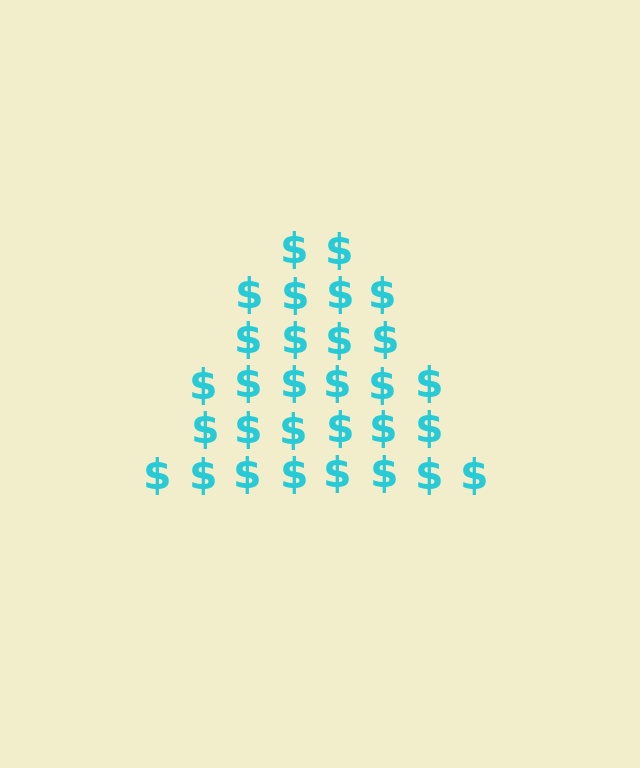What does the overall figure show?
The overall figure shows a triangle.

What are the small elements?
The small elements are dollar signs.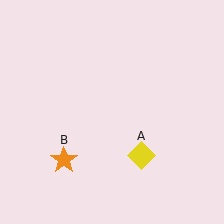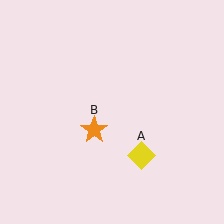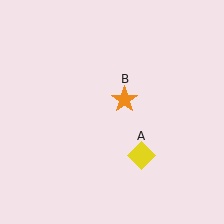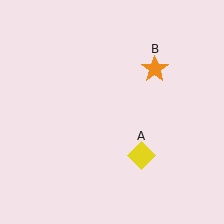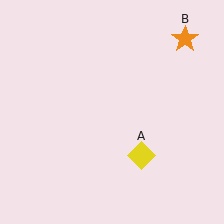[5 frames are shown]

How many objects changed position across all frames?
1 object changed position: orange star (object B).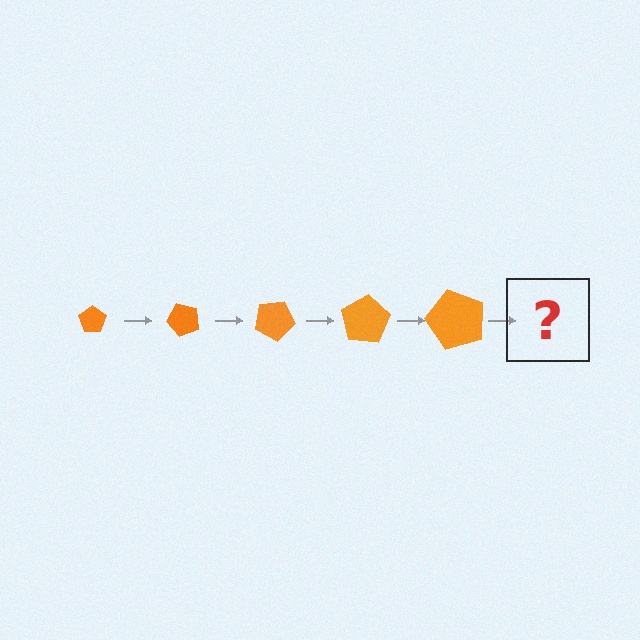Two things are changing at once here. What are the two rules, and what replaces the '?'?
The two rules are that the pentagon grows larger each step and it rotates 50 degrees each step. The '?' should be a pentagon, larger than the previous one and rotated 250 degrees from the start.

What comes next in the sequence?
The next element should be a pentagon, larger than the previous one and rotated 250 degrees from the start.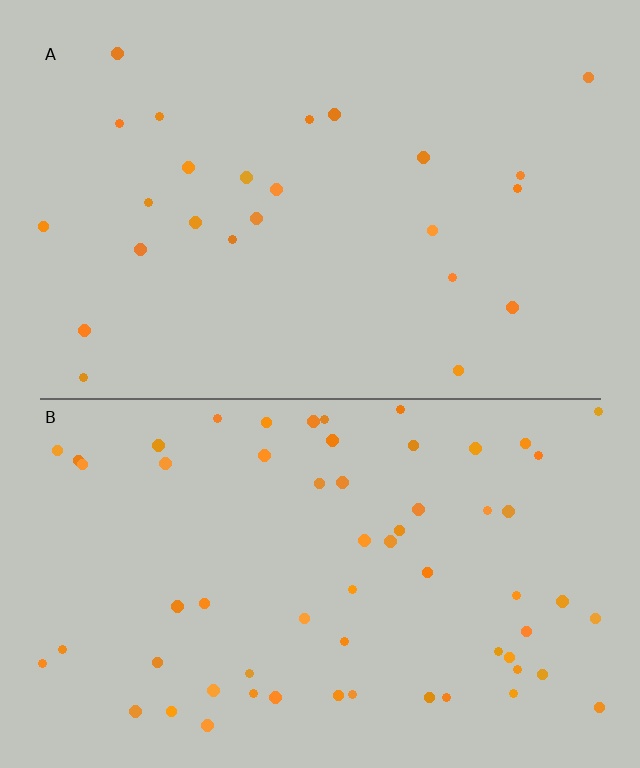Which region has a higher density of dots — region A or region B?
B (the bottom).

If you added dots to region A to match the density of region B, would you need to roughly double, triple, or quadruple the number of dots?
Approximately double.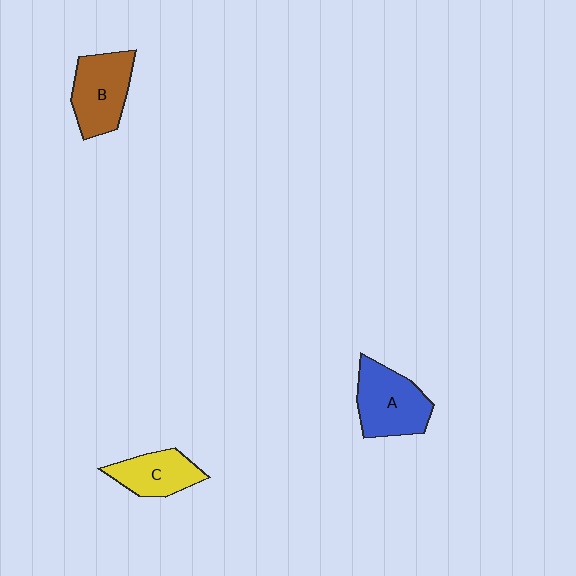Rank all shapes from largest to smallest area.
From largest to smallest: A (blue), B (brown), C (yellow).